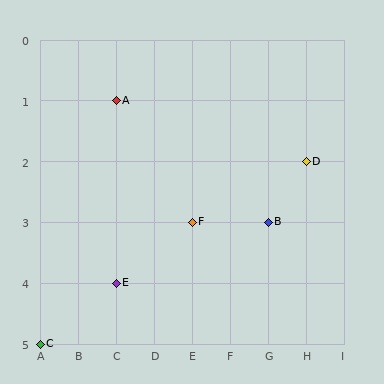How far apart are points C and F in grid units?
Points C and F are 4 columns and 2 rows apart (about 4.5 grid units diagonally).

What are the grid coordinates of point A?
Point A is at grid coordinates (C, 1).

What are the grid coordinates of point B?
Point B is at grid coordinates (G, 3).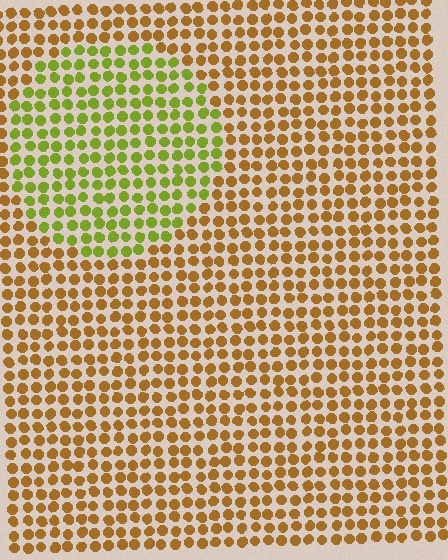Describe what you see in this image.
The image is filled with small brown elements in a uniform arrangement. A circle-shaped region is visible where the elements are tinted to a slightly different hue, forming a subtle color boundary.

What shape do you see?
I see a circle.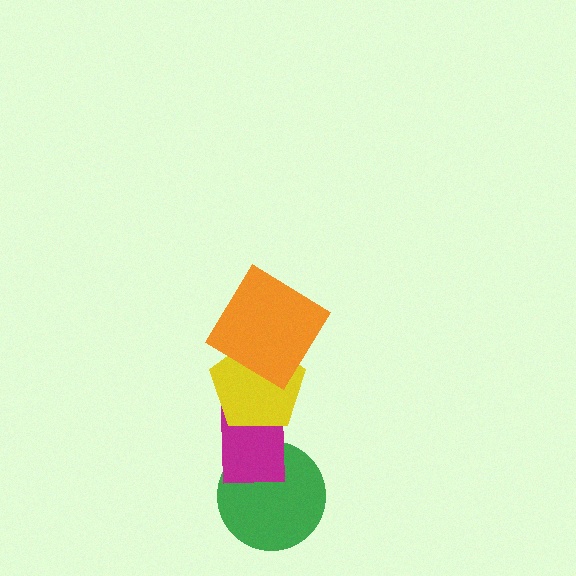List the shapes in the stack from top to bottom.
From top to bottom: the orange diamond, the yellow pentagon, the magenta rectangle, the green circle.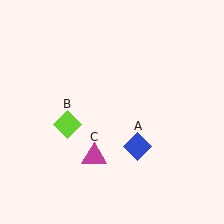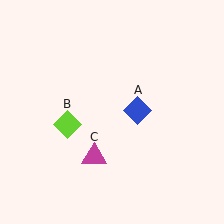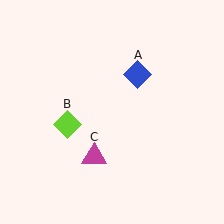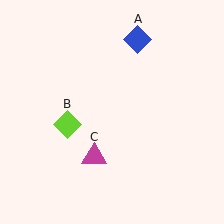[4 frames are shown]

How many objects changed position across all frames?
1 object changed position: blue diamond (object A).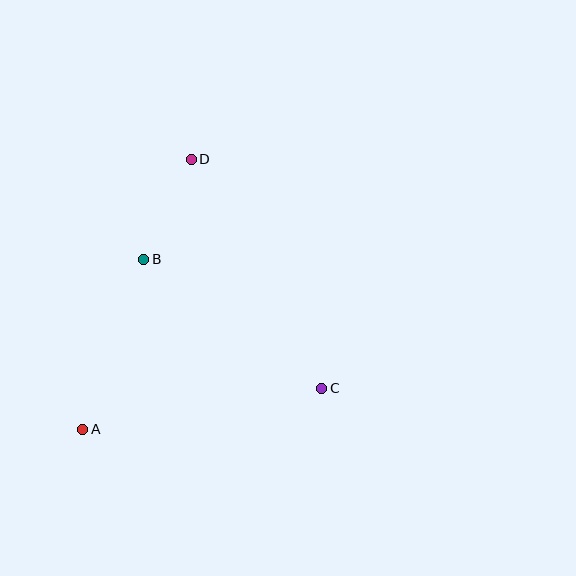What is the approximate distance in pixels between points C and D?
The distance between C and D is approximately 264 pixels.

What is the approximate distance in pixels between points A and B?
The distance between A and B is approximately 181 pixels.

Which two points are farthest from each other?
Points A and D are farthest from each other.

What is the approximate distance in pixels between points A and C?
The distance between A and C is approximately 243 pixels.